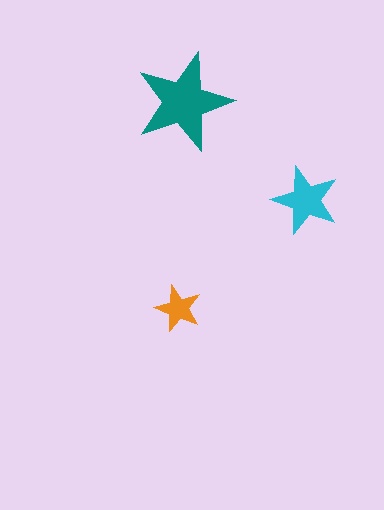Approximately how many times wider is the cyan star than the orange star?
About 1.5 times wider.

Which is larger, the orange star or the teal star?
The teal one.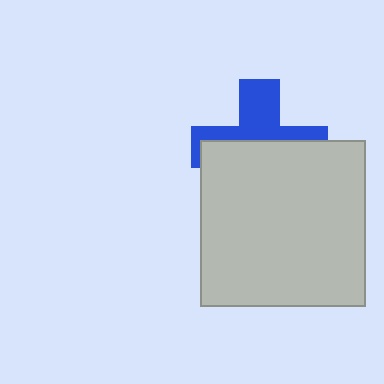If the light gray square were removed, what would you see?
You would see the complete blue cross.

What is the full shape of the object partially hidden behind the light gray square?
The partially hidden object is a blue cross.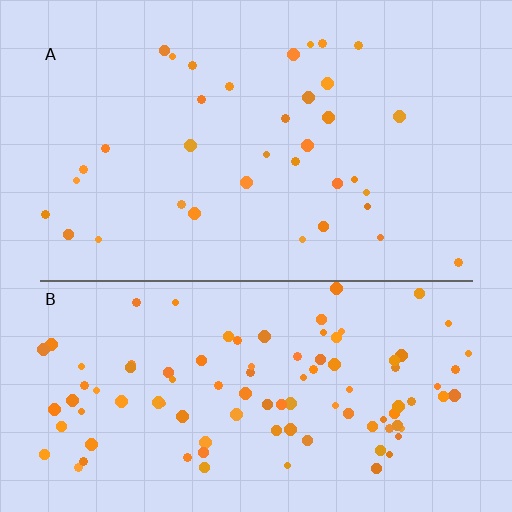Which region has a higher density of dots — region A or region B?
B (the bottom).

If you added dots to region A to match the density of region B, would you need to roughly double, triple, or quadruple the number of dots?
Approximately triple.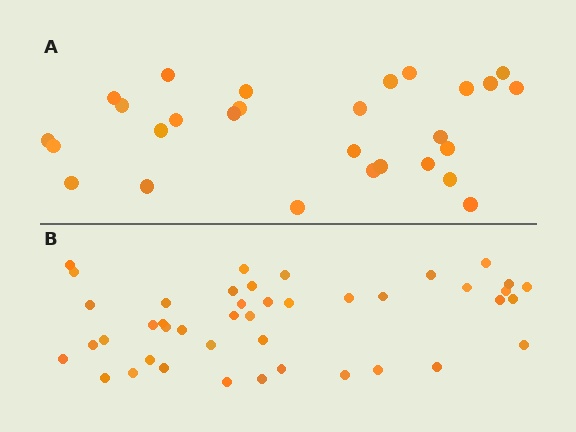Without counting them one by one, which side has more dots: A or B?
Region B (the bottom region) has more dots.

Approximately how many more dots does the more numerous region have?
Region B has approximately 15 more dots than region A.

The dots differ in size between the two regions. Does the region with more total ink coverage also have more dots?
No. Region A has more total ink coverage because its dots are larger, but region B actually contains more individual dots. Total area can be misleading — the number of items is what matters here.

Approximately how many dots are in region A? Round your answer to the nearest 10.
About 30 dots. (The exact count is 28, which rounds to 30.)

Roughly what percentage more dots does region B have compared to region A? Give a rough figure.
About 55% more.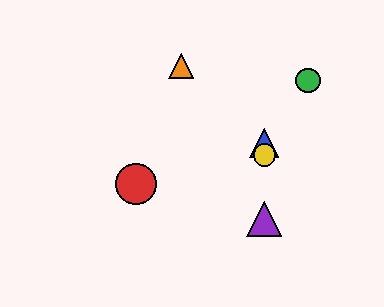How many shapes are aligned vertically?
3 shapes (the blue triangle, the yellow circle, the purple triangle) are aligned vertically.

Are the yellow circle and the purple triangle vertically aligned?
Yes, both are at x≈264.